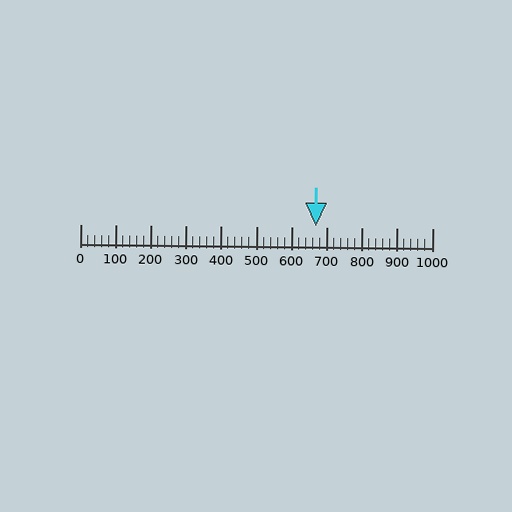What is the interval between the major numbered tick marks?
The major tick marks are spaced 100 units apart.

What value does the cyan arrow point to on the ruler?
The cyan arrow points to approximately 668.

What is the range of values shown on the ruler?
The ruler shows values from 0 to 1000.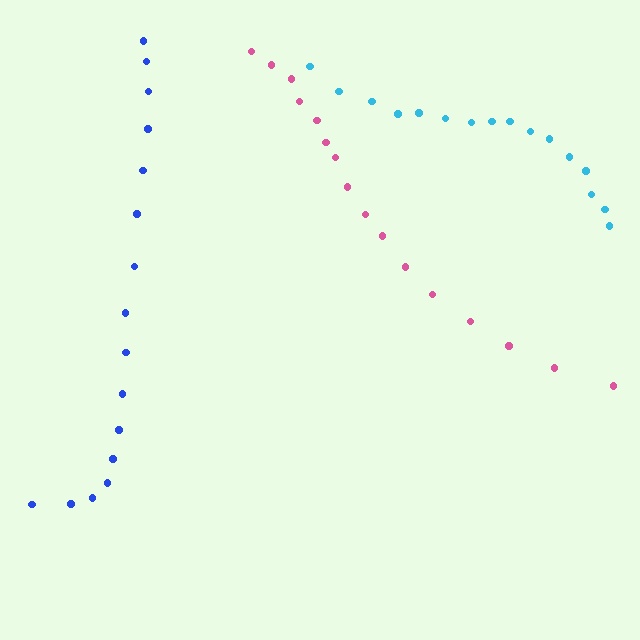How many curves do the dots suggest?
There are 3 distinct paths.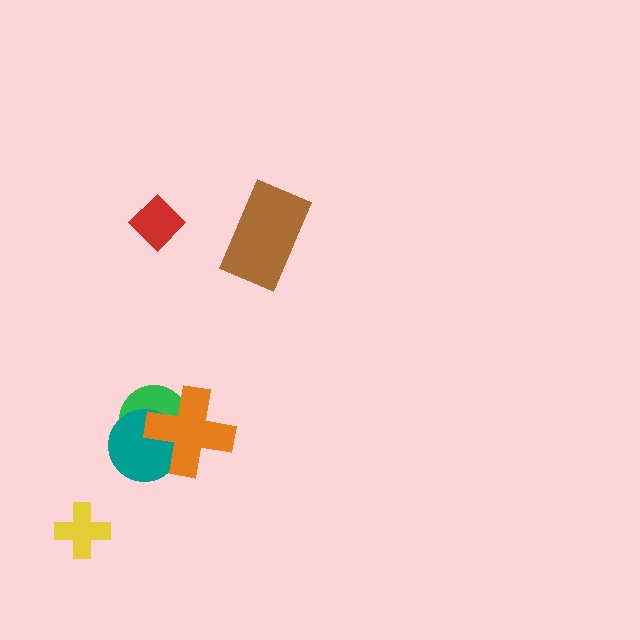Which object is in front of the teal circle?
The orange cross is in front of the teal circle.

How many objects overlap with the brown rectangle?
0 objects overlap with the brown rectangle.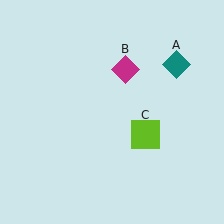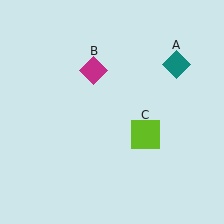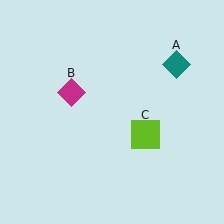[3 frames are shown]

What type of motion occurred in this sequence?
The magenta diamond (object B) rotated counterclockwise around the center of the scene.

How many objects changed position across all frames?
1 object changed position: magenta diamond (object B).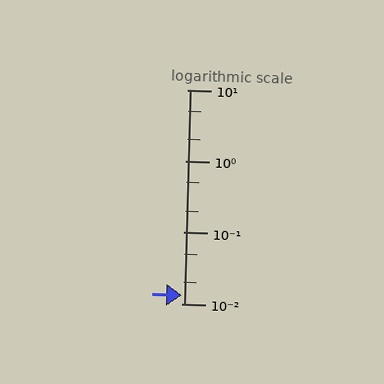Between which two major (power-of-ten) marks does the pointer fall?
The pointer is between 0.01 and 0.1.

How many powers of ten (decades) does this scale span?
The scale spans 3 decades, from 0.01 to 10.